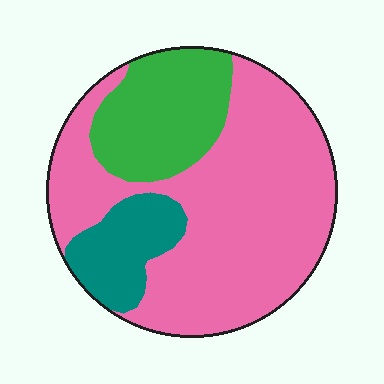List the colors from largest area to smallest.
From largest to smallest: pink, green, teal.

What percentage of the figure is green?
Green covers about 20% of the figure.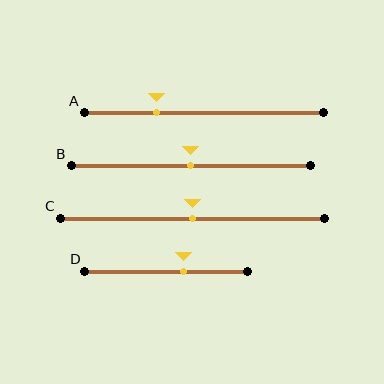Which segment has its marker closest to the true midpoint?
Segment B has its marker closest to the true midpoint.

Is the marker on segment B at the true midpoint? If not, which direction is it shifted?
Yes, the marker on segment B is at the true midpoint.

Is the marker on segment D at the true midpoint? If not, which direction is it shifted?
No, the marker on segment D is shifted to the right by about 10% of the segment length.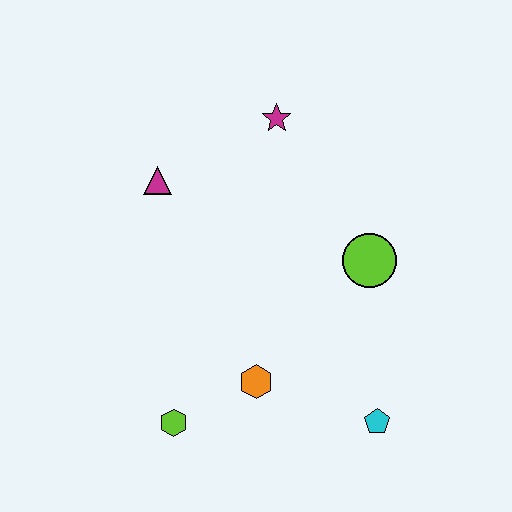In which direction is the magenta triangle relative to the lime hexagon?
The magenta triangle is above the lime hexagon.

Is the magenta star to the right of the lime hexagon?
Yes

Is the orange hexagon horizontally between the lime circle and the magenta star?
No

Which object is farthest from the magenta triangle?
The cyan pentagon is farthest from the magenta triangle.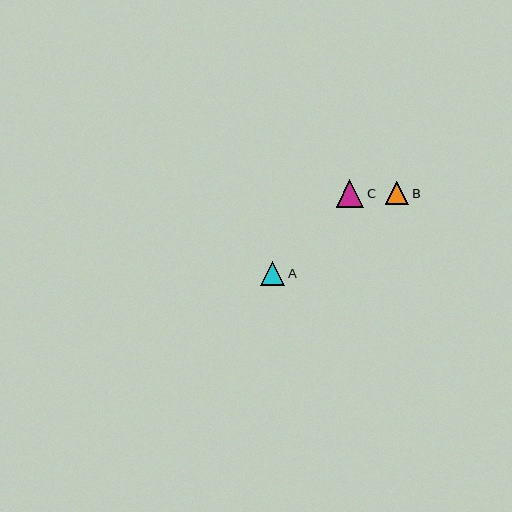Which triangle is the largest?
Triangle C is the largest with a size of approximately 28 pixels.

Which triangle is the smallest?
Triangle B is the smallest with a size of approximately 23 pixels.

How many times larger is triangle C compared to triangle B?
Triangle C is approximately 1.2 times the size of triangle B.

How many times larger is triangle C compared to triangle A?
Triangle C is approximately 1.2 times the size of triangle A.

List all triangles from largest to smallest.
From largest to smallest: C, A, B.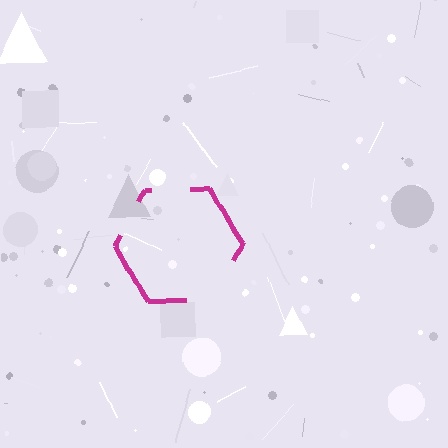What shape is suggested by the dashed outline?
The dashed outline suggests a hexagon.